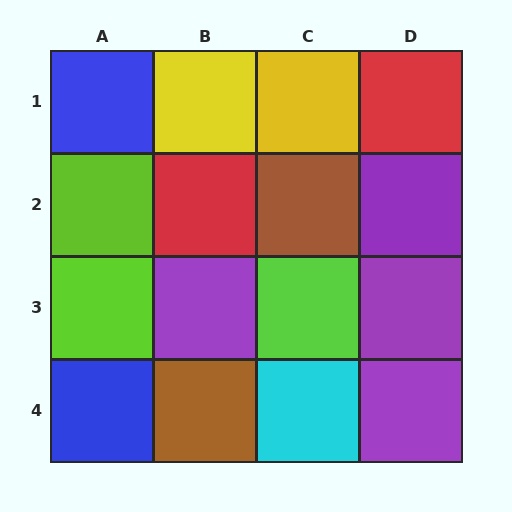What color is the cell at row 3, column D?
Purple.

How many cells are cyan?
1 cell is cyan.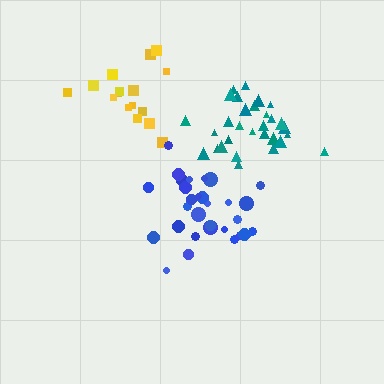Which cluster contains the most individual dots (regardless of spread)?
Blue (31).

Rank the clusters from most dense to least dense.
teal, blue, yellow.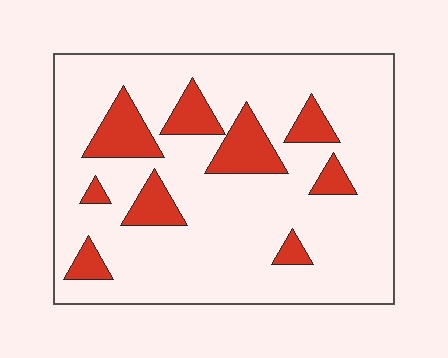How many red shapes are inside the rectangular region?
9.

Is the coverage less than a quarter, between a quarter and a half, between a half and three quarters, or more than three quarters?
Less than a quarter.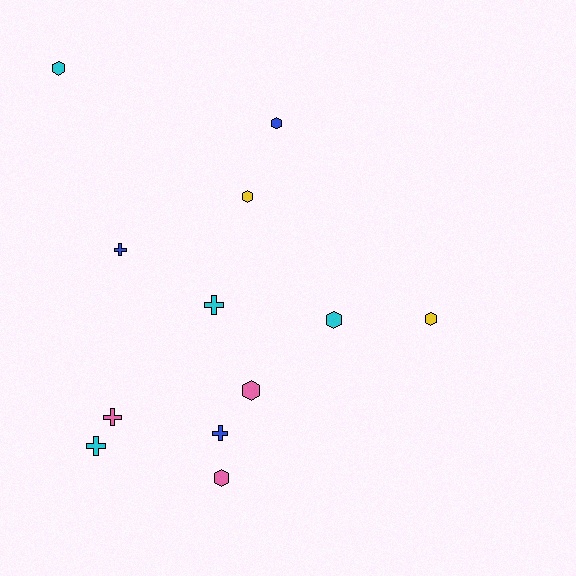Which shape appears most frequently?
Hexagon, with 7 objects.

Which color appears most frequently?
Cyan, with 4 objects.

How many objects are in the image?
There are 12 objects.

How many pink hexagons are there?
There are 2 pink hexagons.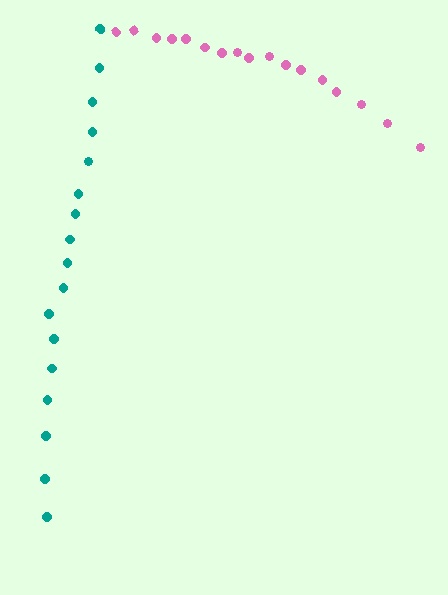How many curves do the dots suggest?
There are 2 distinct paths.